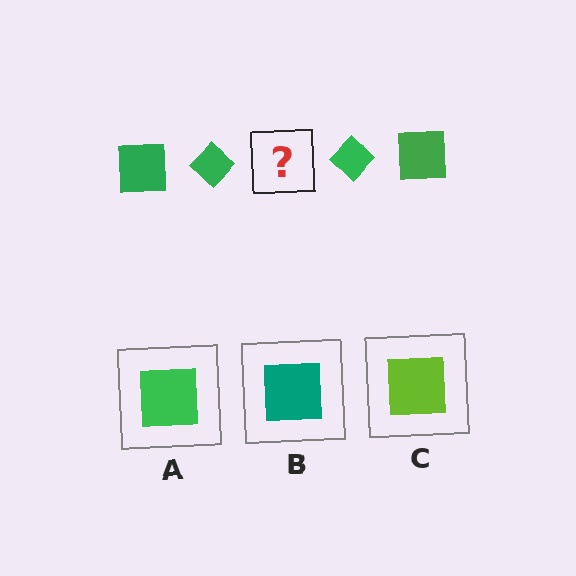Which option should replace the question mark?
Option A.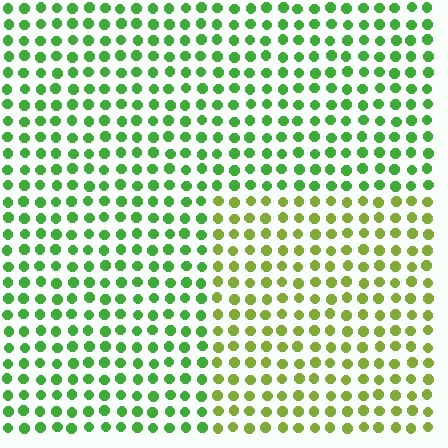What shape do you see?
I see a rectangle.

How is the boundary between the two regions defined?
The boundary is defined purely by a slight shift in hue (about 35 degrees). Spacing, size, and orientation are identical on both sides.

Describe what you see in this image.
The image is filled with small green elements in a uniform arrangement. A rectangle-shaped region is visible where the elements are tinted to a slightly different hue, forming a subtle color boundary.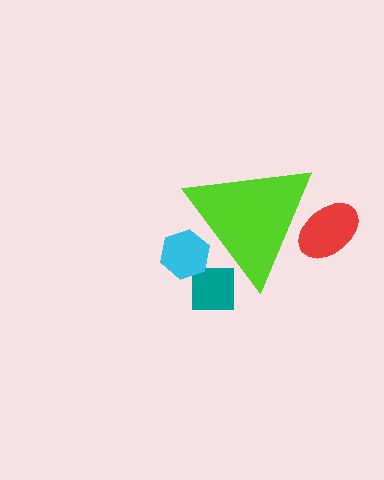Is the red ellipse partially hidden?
Yes, the red ellipse is partially hidden behind the lime triangle.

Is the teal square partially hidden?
Yes, the teal square is partially hidden behind the lime triangle.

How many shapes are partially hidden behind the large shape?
3 shapes are partially hidden.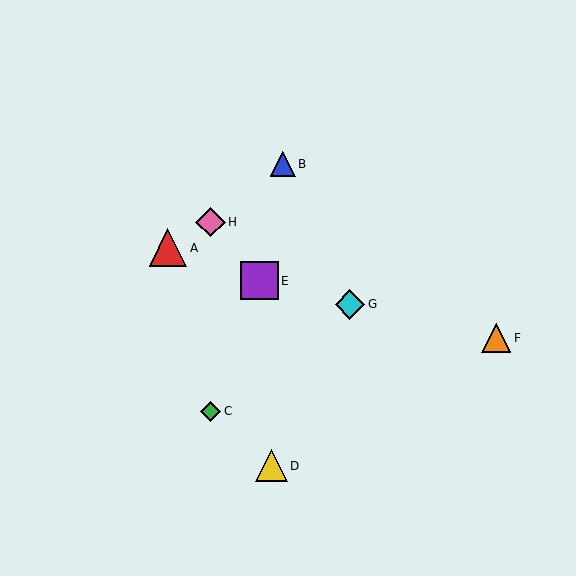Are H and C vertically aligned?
Yes, both are at x≈211.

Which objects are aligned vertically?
Objects C, H are aligned vertically.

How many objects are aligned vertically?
2 objects (C, H) are aligned vertically.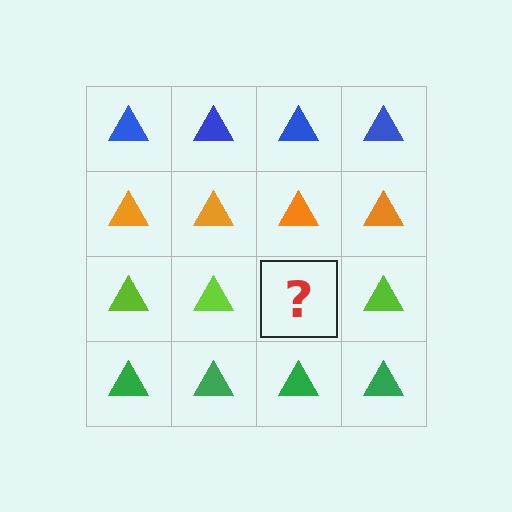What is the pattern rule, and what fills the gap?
The rule is that each row has a consistent color. The gap should be filled with a lime triangle.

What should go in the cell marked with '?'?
The missing cell should contain a lime triangle.